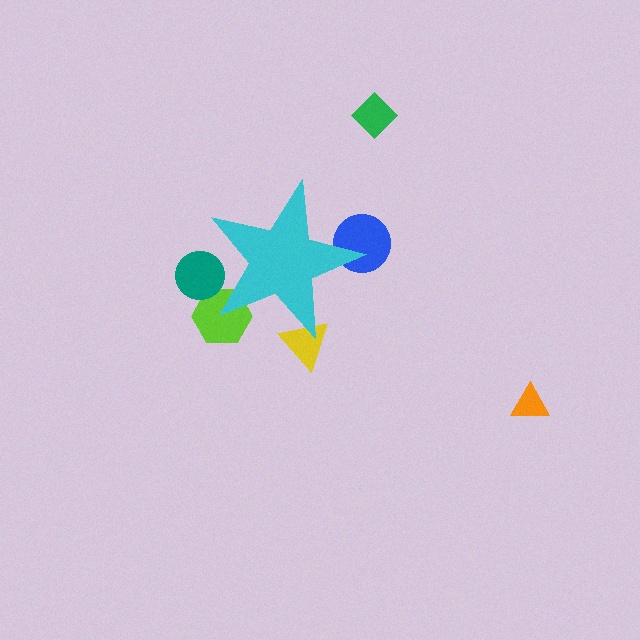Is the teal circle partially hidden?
Yes, the teal circle is partially hidden behind the cyan star.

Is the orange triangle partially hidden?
No, the orange triangle is fully visible.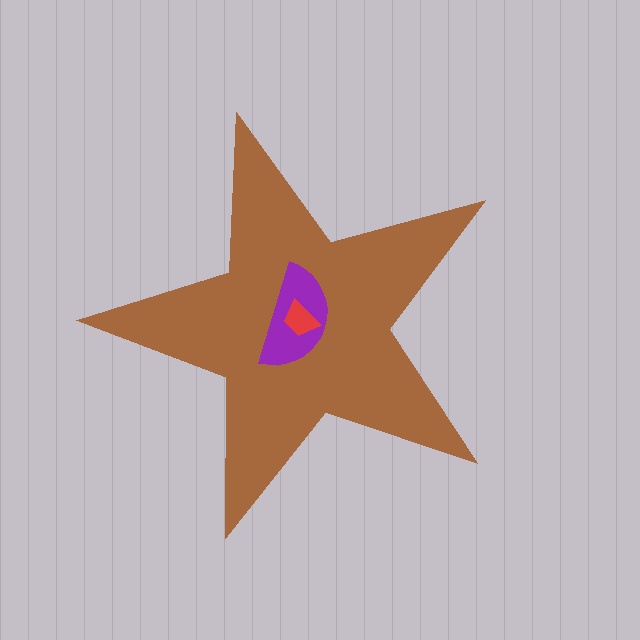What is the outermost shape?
The brown star.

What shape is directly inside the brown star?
The purple semicircle.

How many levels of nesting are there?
3.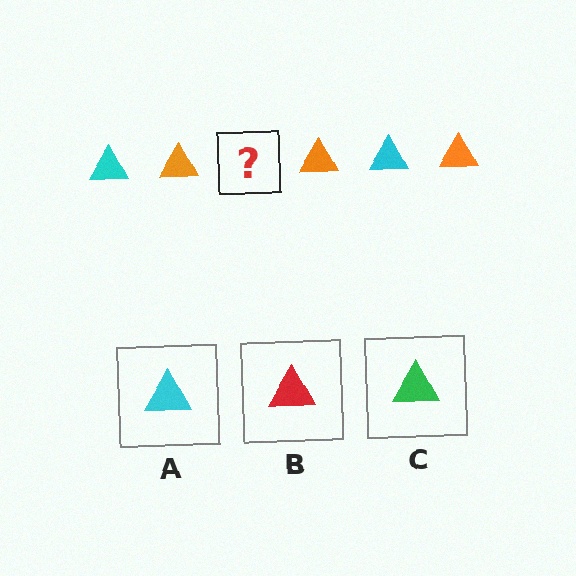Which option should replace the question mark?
Option A.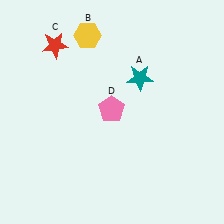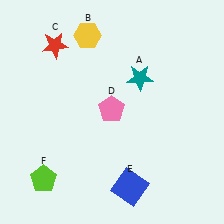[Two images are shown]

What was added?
A blue square (E), a lime pentagon (F) were added in Image 2.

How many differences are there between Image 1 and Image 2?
There are 2 differences between the two images.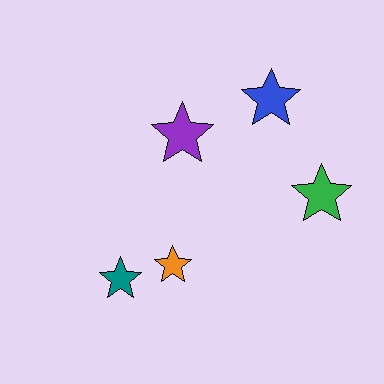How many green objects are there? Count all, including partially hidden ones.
There is 1 green object.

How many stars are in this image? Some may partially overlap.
There are 5 stars.